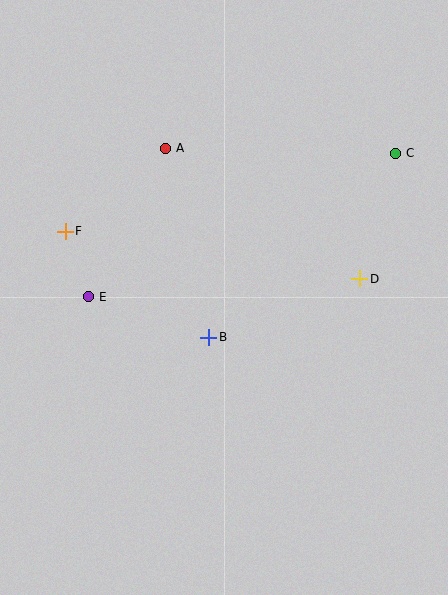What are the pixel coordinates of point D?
Point D is at (360, 279).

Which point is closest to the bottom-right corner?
Point D is closest to the bottom-right corner.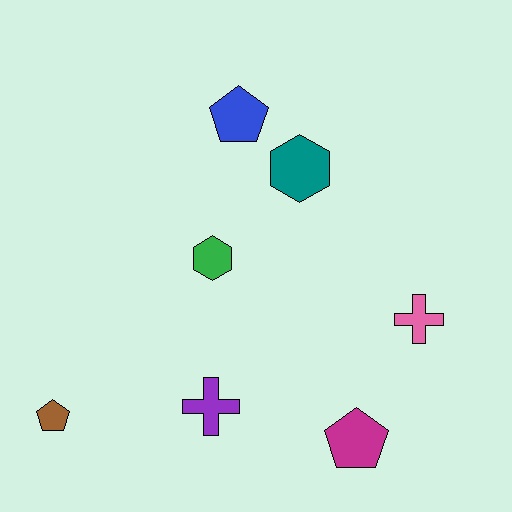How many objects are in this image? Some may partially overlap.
There are 7 objects.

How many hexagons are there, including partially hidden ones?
There are 2 hexagons.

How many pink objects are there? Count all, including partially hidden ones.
There is 1 pink object.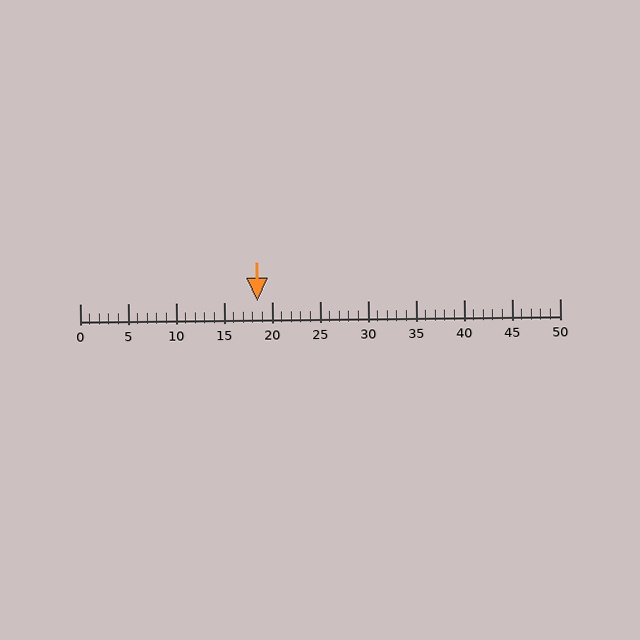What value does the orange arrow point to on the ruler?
The orange arrow points to approximately 18.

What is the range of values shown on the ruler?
The ruler shows values from 0 to 50.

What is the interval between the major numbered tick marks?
The major tick marks are spaced 5 units apart.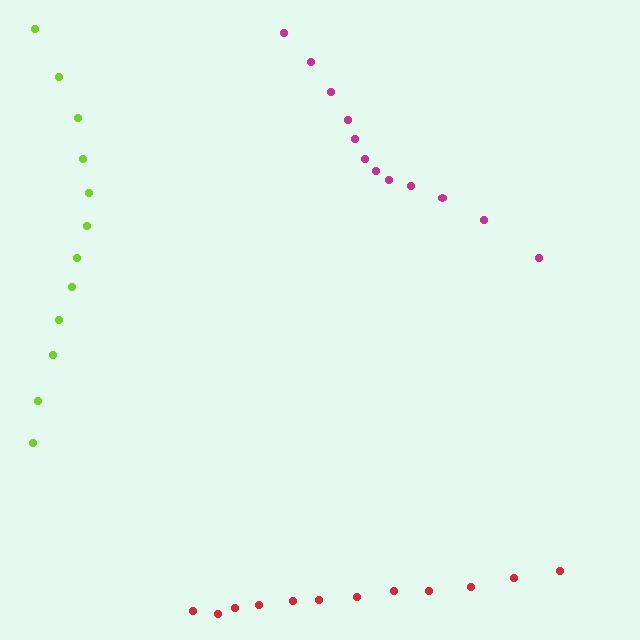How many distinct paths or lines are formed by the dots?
There are 3 distinct paths.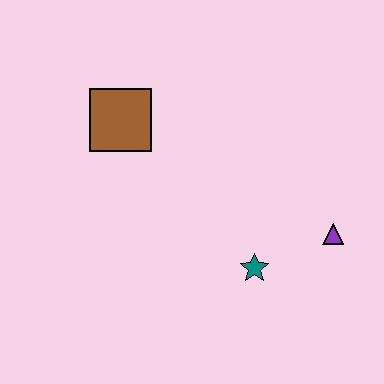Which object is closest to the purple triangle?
The teal star is closest to the purple triangle.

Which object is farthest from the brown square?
The purple triangle is farthest from the brown square.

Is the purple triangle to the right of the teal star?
Yes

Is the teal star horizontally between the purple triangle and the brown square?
Yes